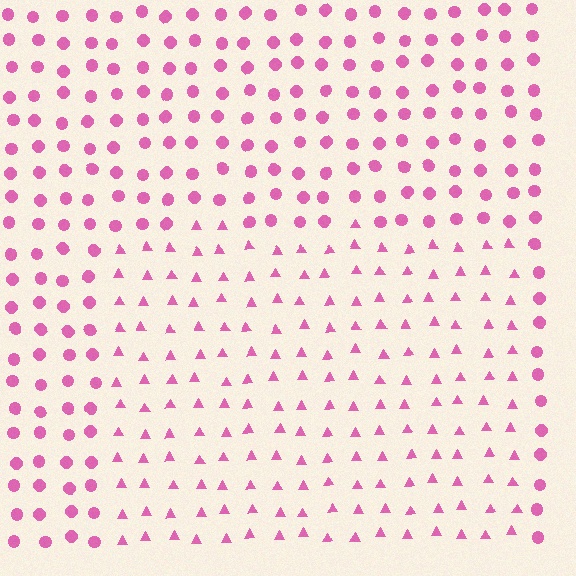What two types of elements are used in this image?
The image uses triangles inside the rectangle region and circles outside it.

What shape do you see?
I see a rectangle.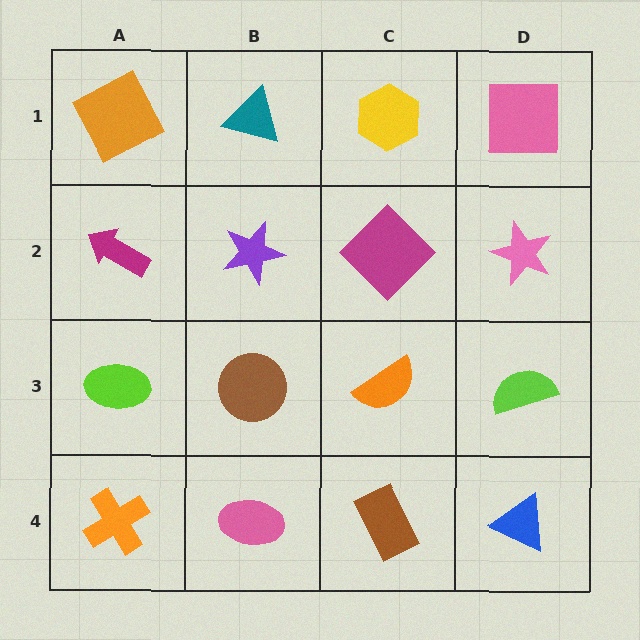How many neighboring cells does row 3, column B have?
4.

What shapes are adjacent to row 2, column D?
A pink square (row 1, column D), a lime semicircle (row 3, column D), a magenta diamond (row 2, column C).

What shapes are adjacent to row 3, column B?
A purple star (row 2, column B), a pink ellipse (row 4, column B), a lime ellipse (row 3, column A), an orange semicircle (row 3, column C).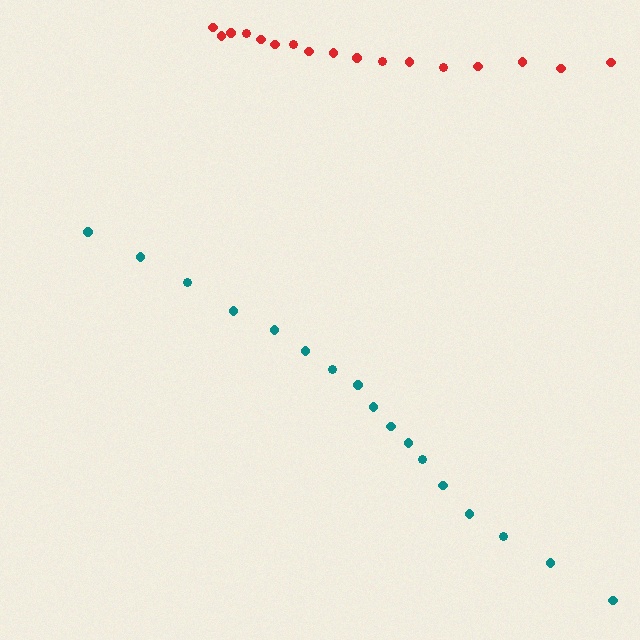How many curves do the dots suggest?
There are 2 distinct paths.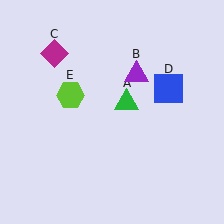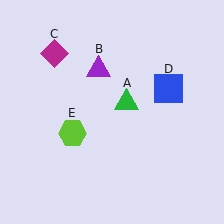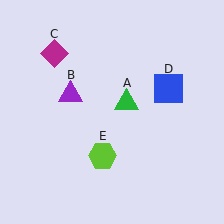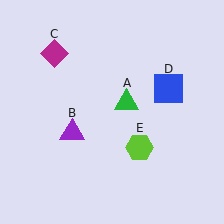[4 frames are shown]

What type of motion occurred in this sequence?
The purple triangle (object B), lime hexagon (object E) rotated counterclockwise around the center of the scene.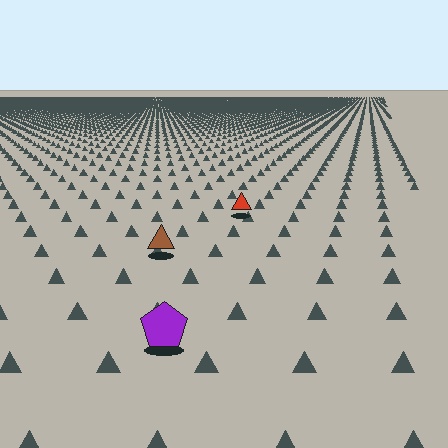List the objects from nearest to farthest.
From nearest to farthest: the purple pentagon, the brown triangle, the red triangle.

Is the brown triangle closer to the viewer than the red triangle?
Yes. The brown triangle is closer — you can tell from the texture gradient: the ground texture is coarser near it.